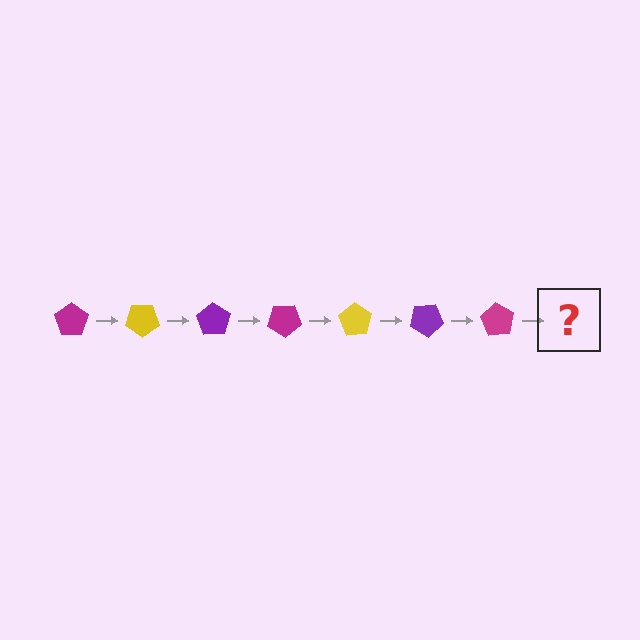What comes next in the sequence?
The next element should be a yellow pentagon, rotated 245 degrees from the start.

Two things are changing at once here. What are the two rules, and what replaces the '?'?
The two rules are that it rotates 35 degrees each step and the color cycles through magenta, yellow, and purple. The '?' should be a yellow pentagon, rotated 245 degrees from the start.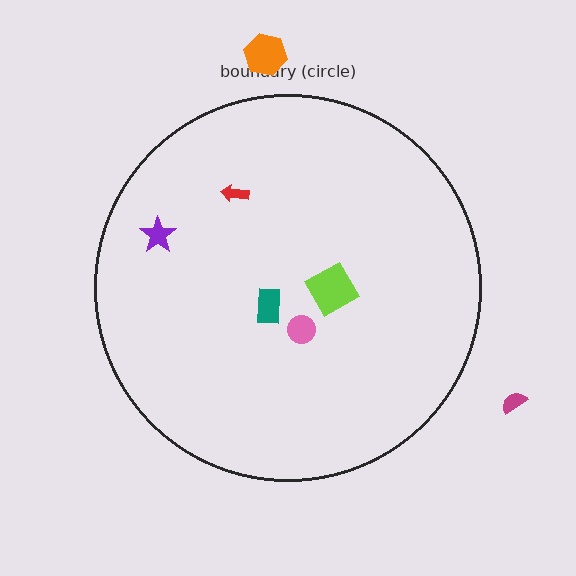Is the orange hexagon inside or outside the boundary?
Outside.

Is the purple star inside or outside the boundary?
Inside.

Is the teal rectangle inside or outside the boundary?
Inside.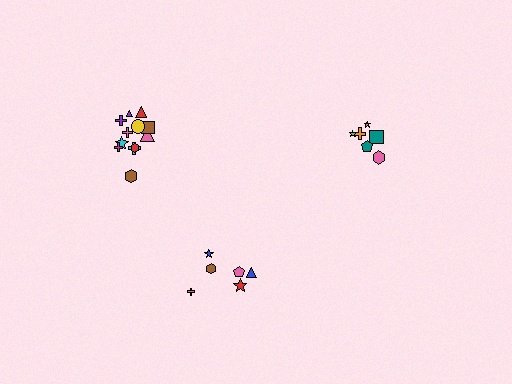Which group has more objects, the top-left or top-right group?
The top-left group.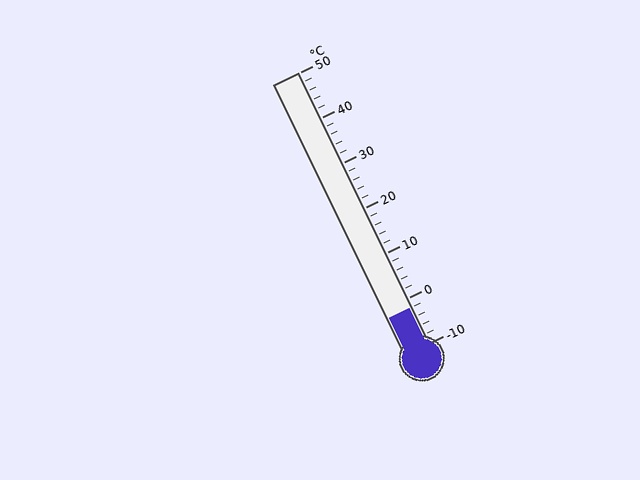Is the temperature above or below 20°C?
The temperature is below 20°C.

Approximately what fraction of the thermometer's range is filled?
The thermometer is filled to approximately 15% of its range.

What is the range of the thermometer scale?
The thermometer scale ranges from -10°C to 50°C.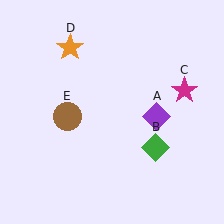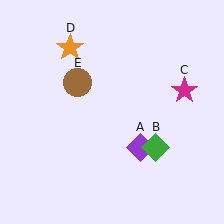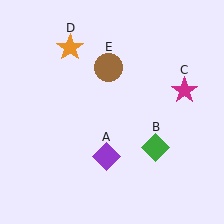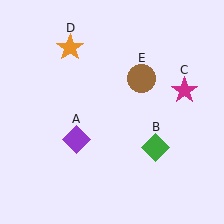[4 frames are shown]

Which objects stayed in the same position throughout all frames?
Green diamond (object B) and magenta star (object C) and orange star (object D) remained stationary.